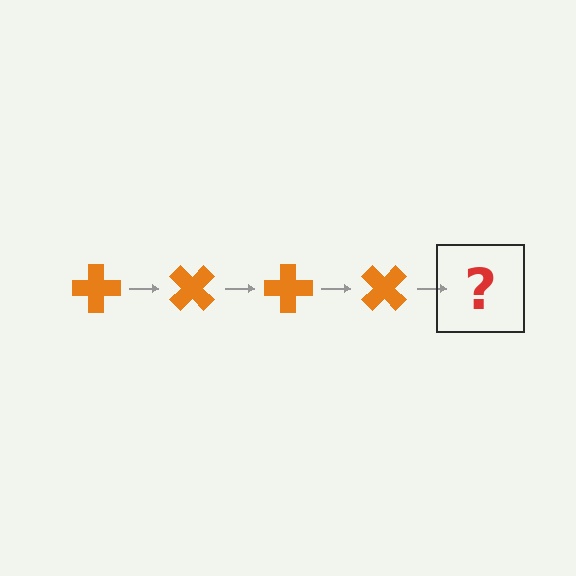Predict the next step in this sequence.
The next step is an orange cross rotated 180 degrees.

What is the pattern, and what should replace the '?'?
The pattern is that the cross rotates 45 degrees each step. The '?' should be an orange cross rotated 180 degrees.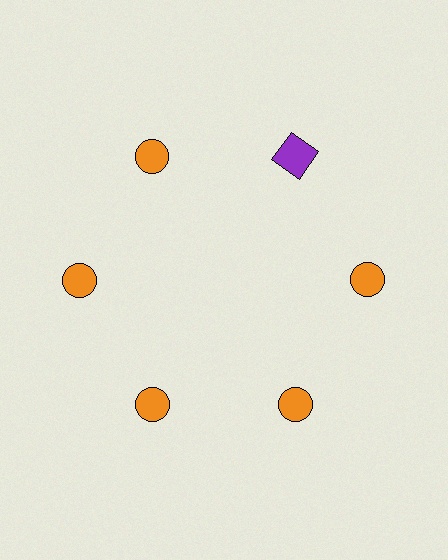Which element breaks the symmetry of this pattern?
The purple square at roughly the 1 o'clock position breaks the symmetry. All other shapes are orange circles.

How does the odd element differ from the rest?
It differs in both color (purple instead of orange) and shape (square instead of circle).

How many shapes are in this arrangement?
There are 6 shapes arranged in a ring pattern.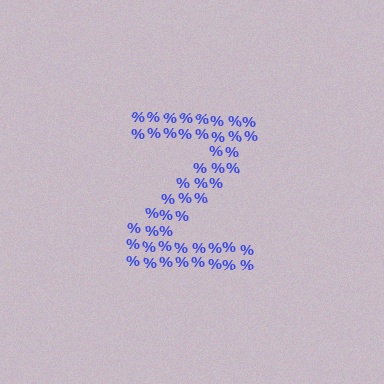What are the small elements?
The small elements are percent signs.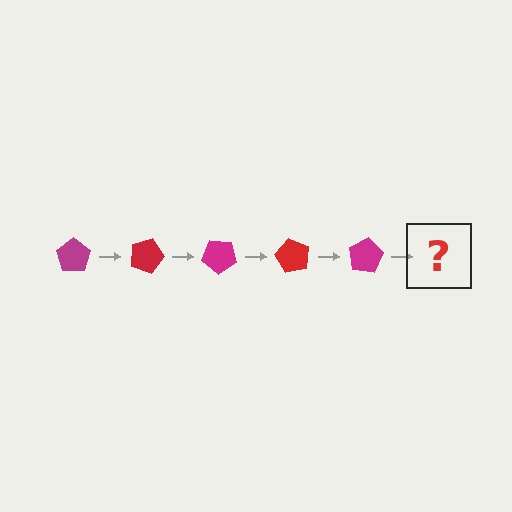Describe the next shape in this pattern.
It should be a red pentagon, rotated 100 degrees from the start.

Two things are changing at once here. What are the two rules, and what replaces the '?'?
The two rules are that it rotates 20 degrees each step and the color cycles through magenta and red. The '?' should be a red pentagon, rotated 100 degrees from the start.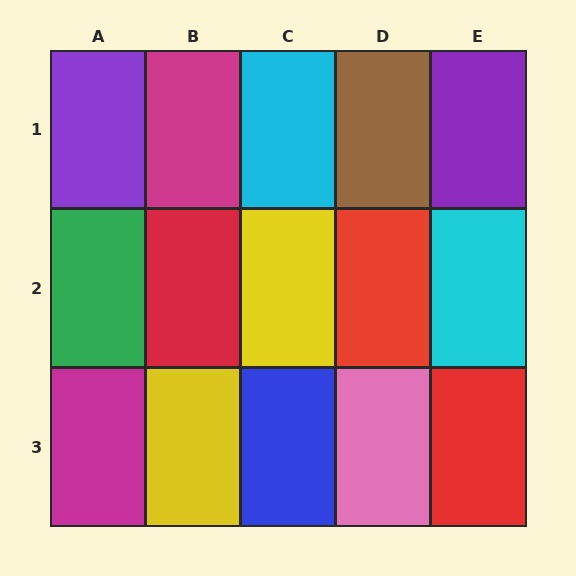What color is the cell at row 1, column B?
Magenta.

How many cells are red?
3 cells are red.